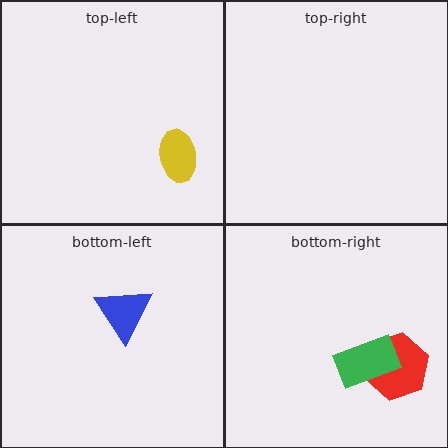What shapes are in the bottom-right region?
The red hexagon, the green rectangle.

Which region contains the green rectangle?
The bottom-right region.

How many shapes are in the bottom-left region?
1.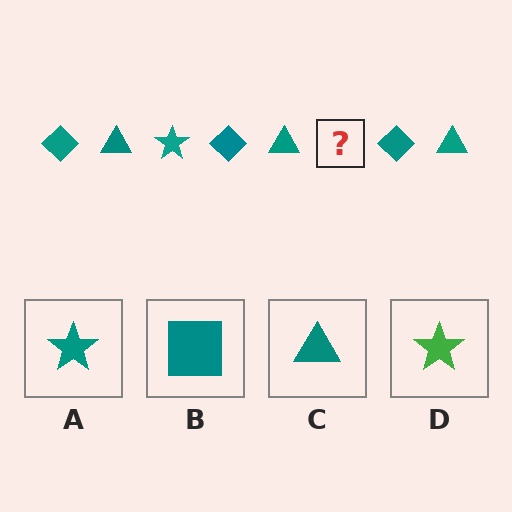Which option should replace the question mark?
Option A.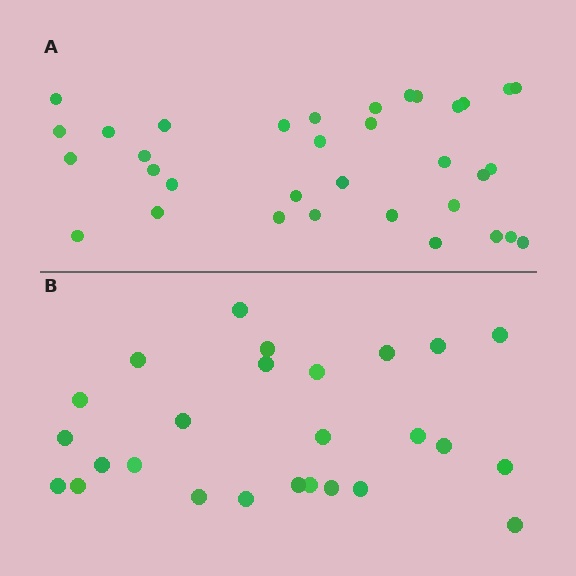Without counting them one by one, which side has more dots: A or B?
Region A (the top region) has more dots.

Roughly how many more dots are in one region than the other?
Region A has roughly 8 or so more dots than region B.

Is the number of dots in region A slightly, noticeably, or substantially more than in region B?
Region A has noticeably more, but not dramatically so. The ratio is roughly 1.3 to 1.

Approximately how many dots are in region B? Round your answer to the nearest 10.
About 30 dots. (The exact count is 26, which rounds to 30.)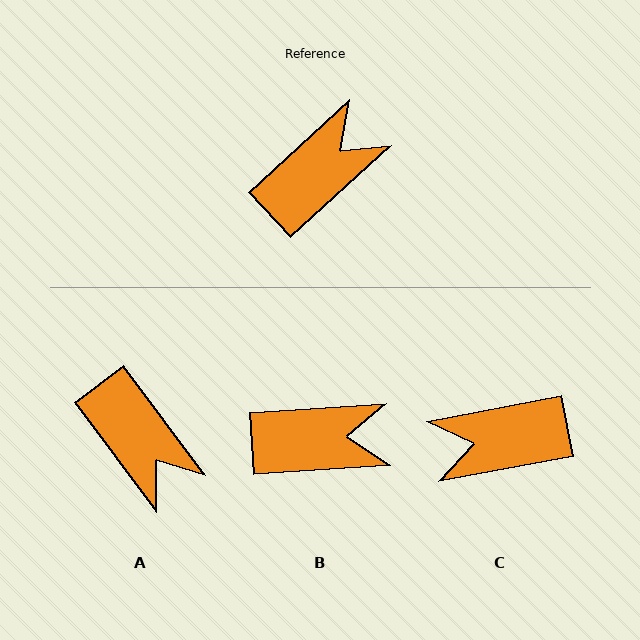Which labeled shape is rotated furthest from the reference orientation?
C, about 148 degrees away.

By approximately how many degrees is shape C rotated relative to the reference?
Approximately 148 degrees counter-clockwise.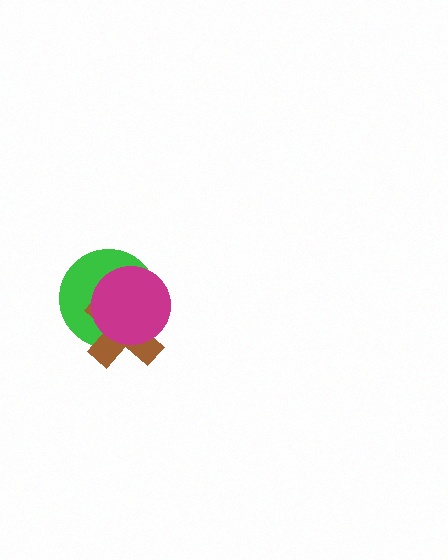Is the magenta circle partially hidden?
No, no other shape covers it.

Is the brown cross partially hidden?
Yes, it is partially covered by another shape.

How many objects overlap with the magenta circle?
2 objects overlap with the magenta circle.